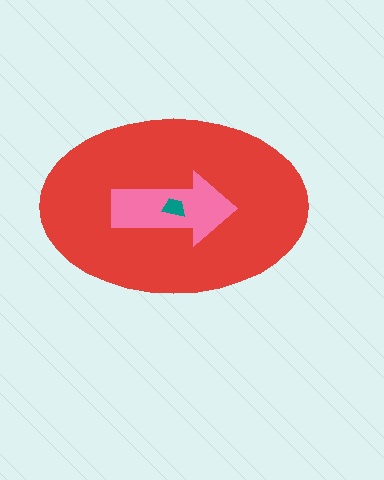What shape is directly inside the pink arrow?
The teal trapezoid.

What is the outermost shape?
The red ellipse.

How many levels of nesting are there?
3.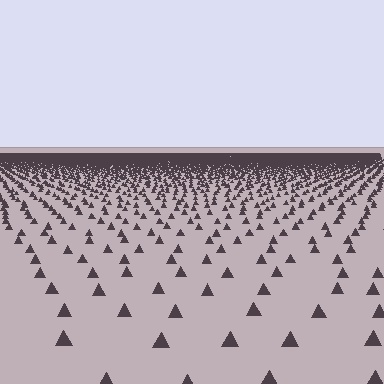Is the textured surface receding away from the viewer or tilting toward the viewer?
The surface is receding away from the viewer. Texture elements get smaller and denser toward the top.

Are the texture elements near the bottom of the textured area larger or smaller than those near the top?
Larger. Near the bottom, elements are closer to the viewer and appear at a bigger on-screen size.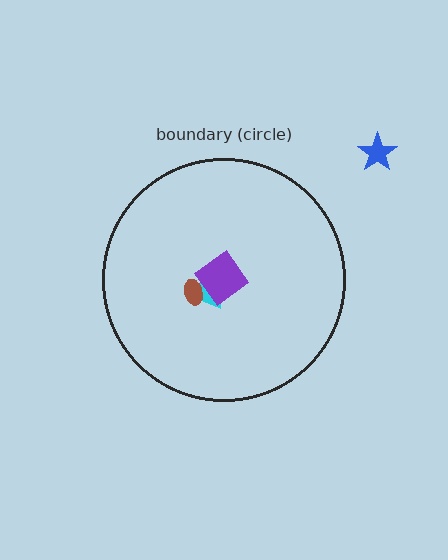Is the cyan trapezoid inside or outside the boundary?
Inside.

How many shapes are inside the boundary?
3 inside, 1 outside.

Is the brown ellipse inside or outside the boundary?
Inside.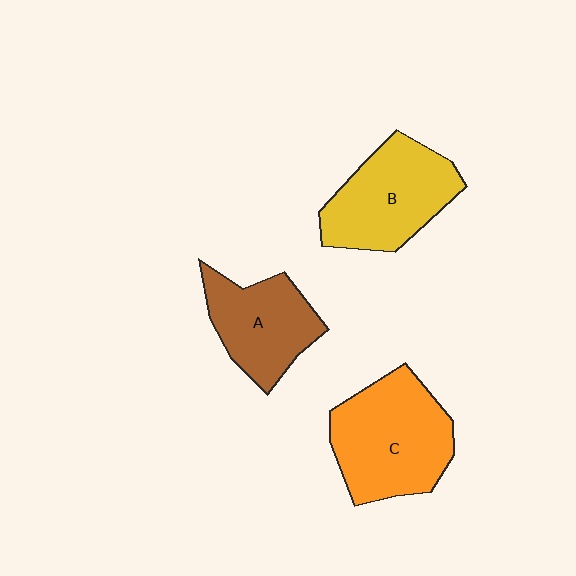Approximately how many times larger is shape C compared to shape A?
Approximately 1.4 times.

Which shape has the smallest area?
Shape A (brown).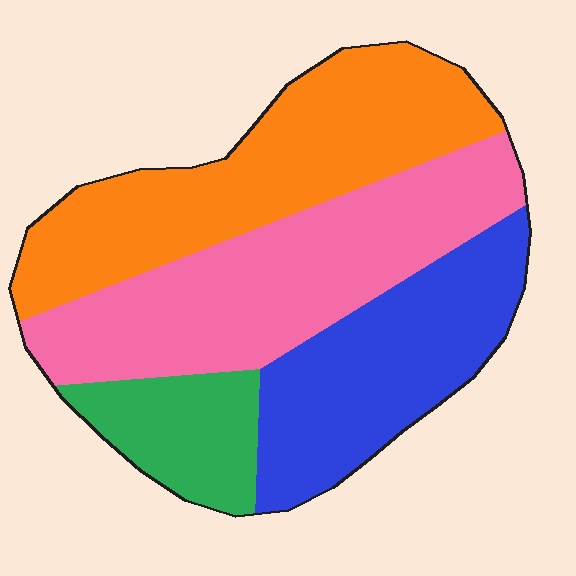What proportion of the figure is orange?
Orange covers around 30% of the figure.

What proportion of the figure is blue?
Blue covers 24% of the figure.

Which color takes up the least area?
Green, at roughly 10%.